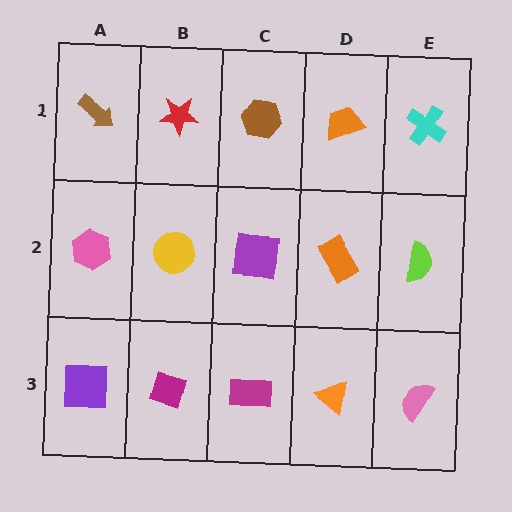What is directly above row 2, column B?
A red star.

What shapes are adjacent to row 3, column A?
A pink hexagon (row 2, column A), a magenta diamond (row 3, column B).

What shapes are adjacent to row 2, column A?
A brown arrow (row 1, column A), a purple square (row 3, column A), a yellow circle (row 2, column B).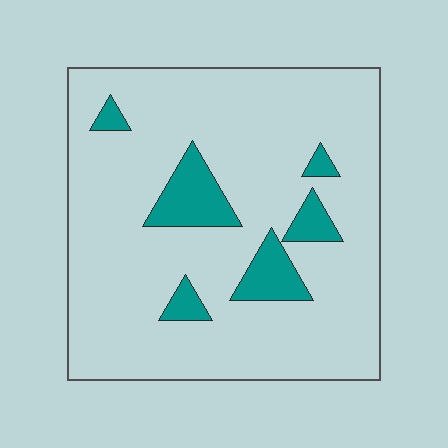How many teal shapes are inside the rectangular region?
6.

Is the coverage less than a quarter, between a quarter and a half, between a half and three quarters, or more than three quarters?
Less than a quarter.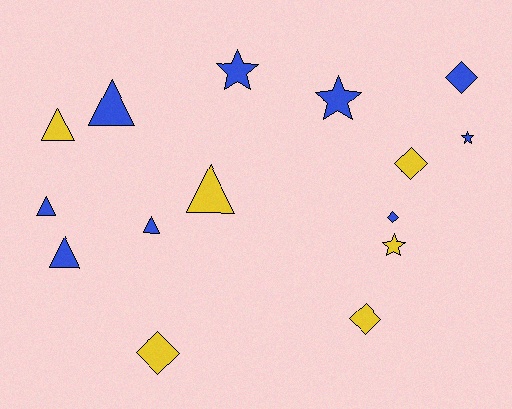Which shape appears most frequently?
Triangle, with 6 objects.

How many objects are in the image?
There are 15 objects.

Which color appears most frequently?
Blue, with 9 objects.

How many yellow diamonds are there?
There are 3 yellow diamonds.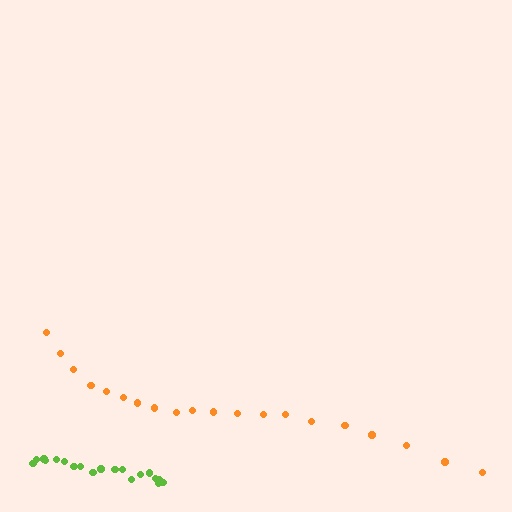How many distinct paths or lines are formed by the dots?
There are 2 distinct paths.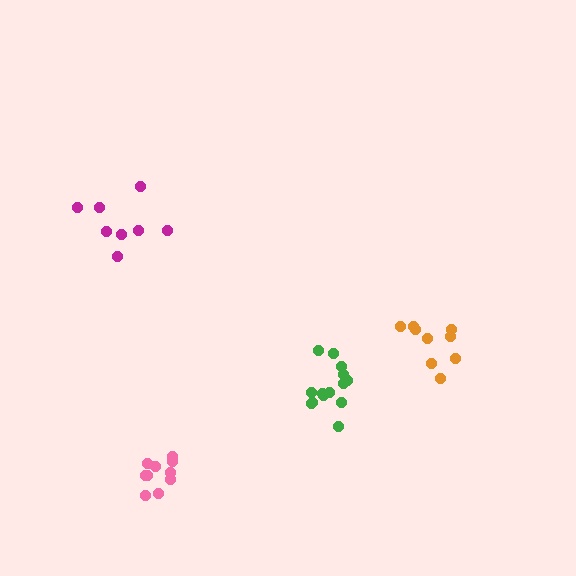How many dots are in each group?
Group 1: 9 dots, Group 2: 8 dots, Group 3: 14 dots, Group 4: 10 dots (41 total).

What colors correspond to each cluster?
The clusters are colored: orange, magenta, green, pink.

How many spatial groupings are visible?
There are 4 spatial groupings.